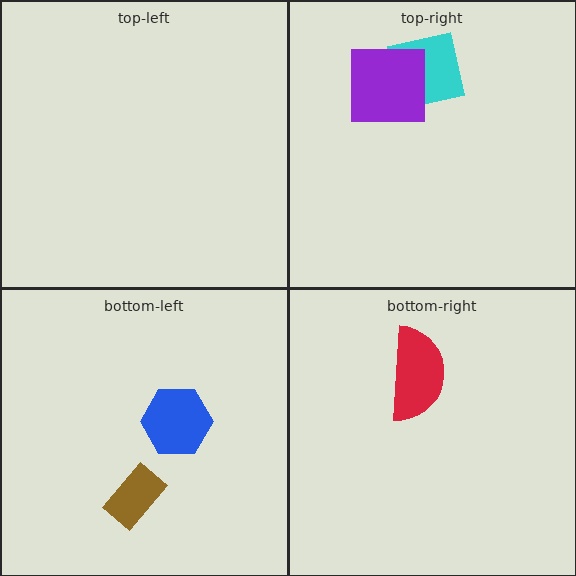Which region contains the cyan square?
The top-right region.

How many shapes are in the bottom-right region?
1.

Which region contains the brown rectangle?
The bottom-left region.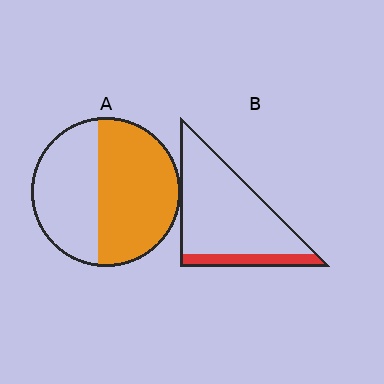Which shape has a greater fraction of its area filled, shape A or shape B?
Shape A.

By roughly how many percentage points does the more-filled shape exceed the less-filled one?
By roughly 40 percentage points (A over B).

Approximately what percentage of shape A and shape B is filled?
A is approximately 55% and B is approximately 15%.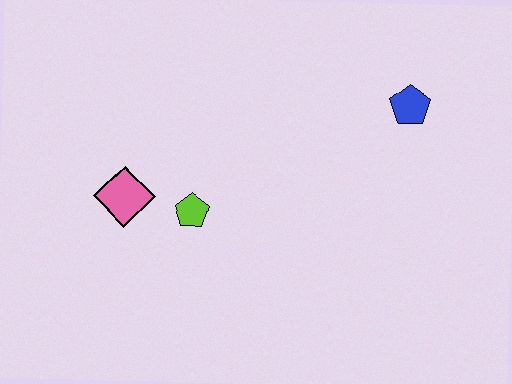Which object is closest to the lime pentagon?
The pink diamond is closest to the lime pentagon.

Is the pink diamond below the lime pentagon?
No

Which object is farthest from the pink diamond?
The blue pentagon is farthest from the pink diamond.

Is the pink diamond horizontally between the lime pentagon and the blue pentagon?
No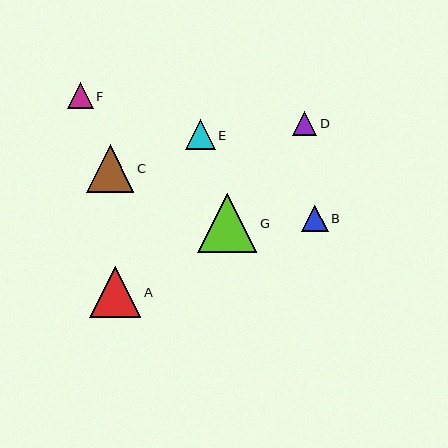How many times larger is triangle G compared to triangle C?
Triangle G is approximately 1.2 times the size of triangle C.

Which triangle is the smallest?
Triangle D is the smallest with a size of approximately 24 pixels.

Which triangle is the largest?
Triangle G is the largest with a size of approximately 59 pixels.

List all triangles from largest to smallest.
From largest to smallest: G, A, C, E, B, F, D.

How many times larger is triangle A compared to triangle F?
Triangle A is approximately 2.0 times the size of triangle F.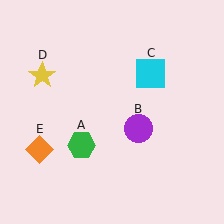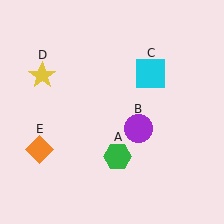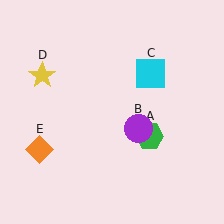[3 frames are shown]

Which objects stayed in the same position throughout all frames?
Purple circle (object B) and cyan square (object C) and yellow star (object D) and orange diamond (object E) remained stationary.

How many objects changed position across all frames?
1 object changed position: green hexagon (object A).